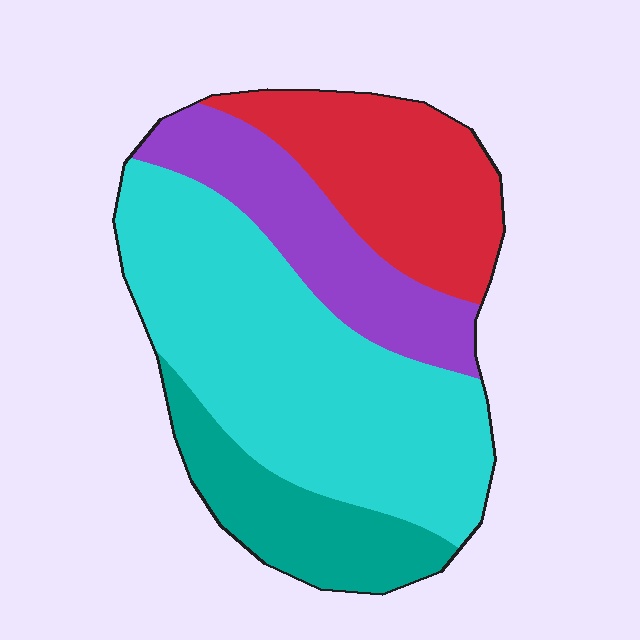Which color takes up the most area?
Cyan, at roughly 45%.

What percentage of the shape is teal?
Teal takes up about one sixth (1/6) of the shape.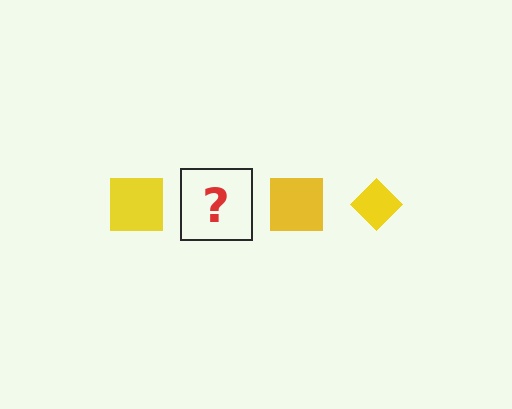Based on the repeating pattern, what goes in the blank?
The blank should be a yellow diamond.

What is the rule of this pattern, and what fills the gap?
The rule is that the pattern cycles through square, diamond shapes in yellow. The gap should be filled with a yellow diamond.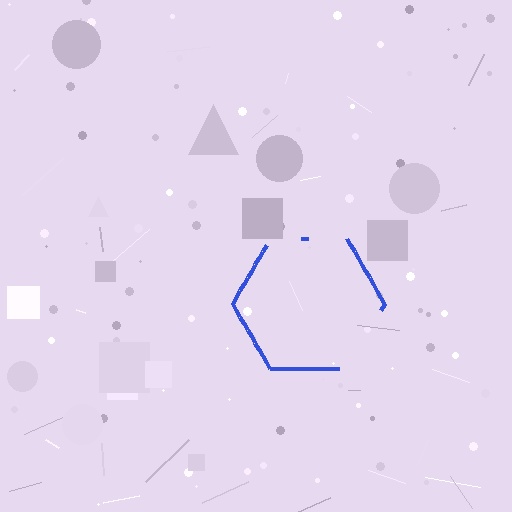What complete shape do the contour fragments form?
The contour fragments form a hexagon.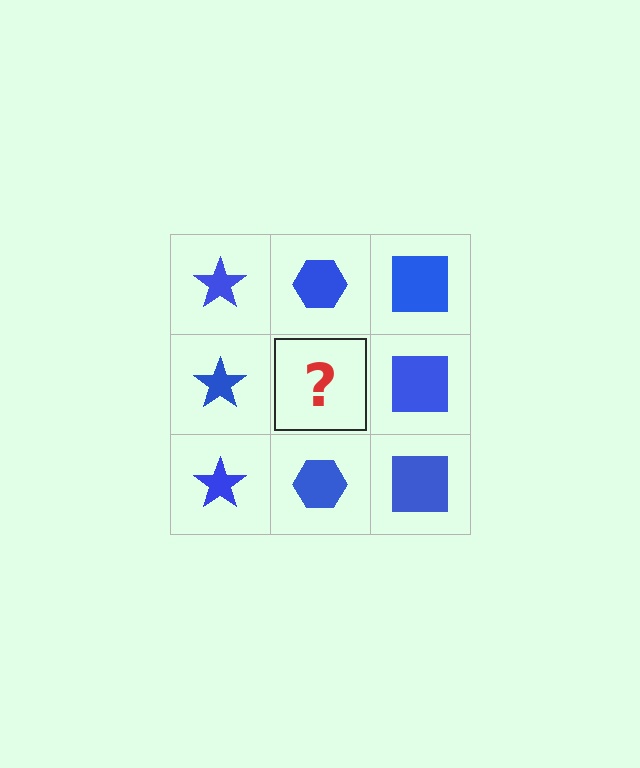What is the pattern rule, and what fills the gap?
The rule is that each column has a consistent shape. The gap should be filled with a blue hexagon.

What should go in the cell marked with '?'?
The missing cell should contain a blue hexagon.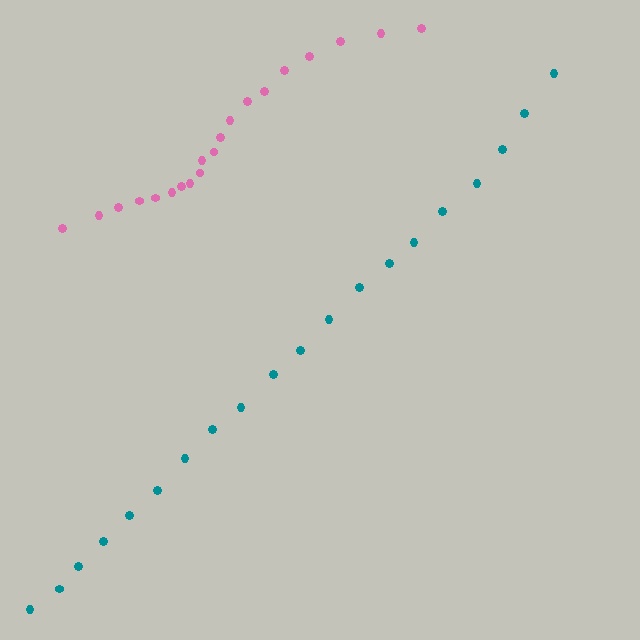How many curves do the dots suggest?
There are 2 distinct paths.